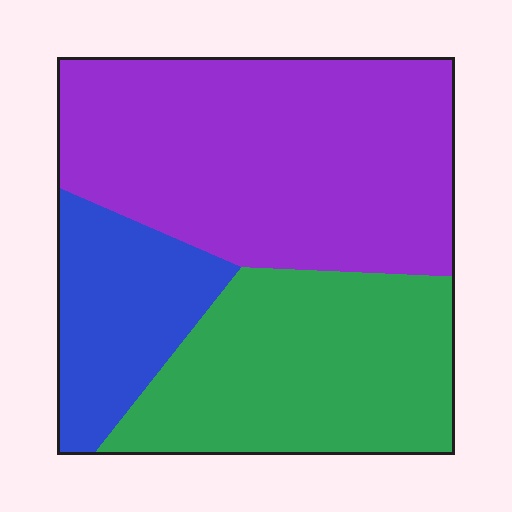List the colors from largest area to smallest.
From largest to smallest: purple, green, blue.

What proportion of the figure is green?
Green covers roughly 35% of the figure.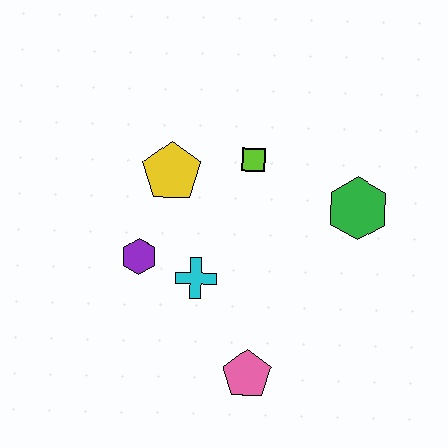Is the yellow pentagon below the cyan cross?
No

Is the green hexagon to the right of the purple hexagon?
Yes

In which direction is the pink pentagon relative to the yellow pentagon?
The pink pentagon is below the yellow pentagon.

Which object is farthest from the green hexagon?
The purple hexagon is farthest from the green hexagon.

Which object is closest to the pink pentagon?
The cyan cross is closest to the pink pentagon.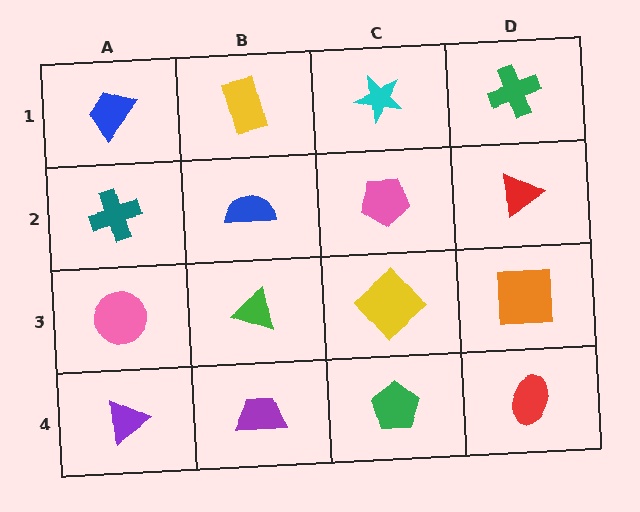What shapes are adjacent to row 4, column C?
A yellow diamond (row 3, column C), a purple trapezoid (row 4, column B), a red ellipse (row 4, column D).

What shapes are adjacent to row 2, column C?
A cyan star (row 1, column C), a yellow diamond (row 3, column C), a blue semicircle (row 2, column B), a red triangle (row 2, column D).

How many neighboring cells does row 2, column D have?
3.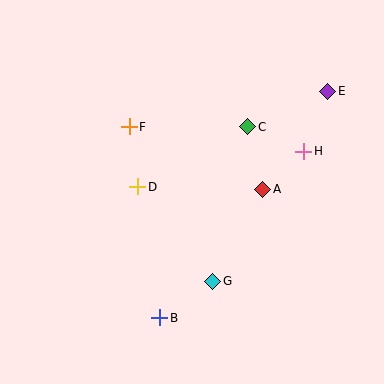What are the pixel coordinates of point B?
Point B is at (160, 318).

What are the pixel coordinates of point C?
Point C is at (248, 127).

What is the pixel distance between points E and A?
The distance between E and A is 118 pixels.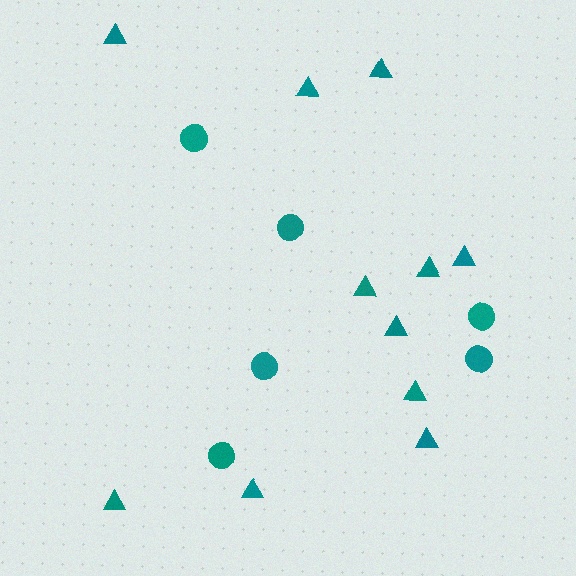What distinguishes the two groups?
There are 2 groups: one group of circles (6) and one group of triangles (11).